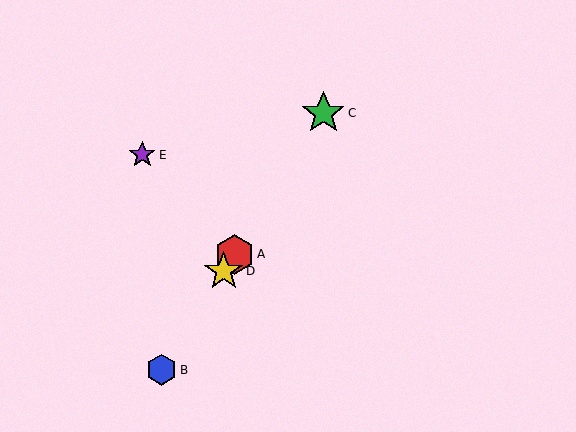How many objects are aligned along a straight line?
4 objects (A, B, C, D) are aligned along a straight line.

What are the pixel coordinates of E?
Object E is at (142, 155).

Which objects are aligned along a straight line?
Objects A, B, C, D are aligned along a straight line.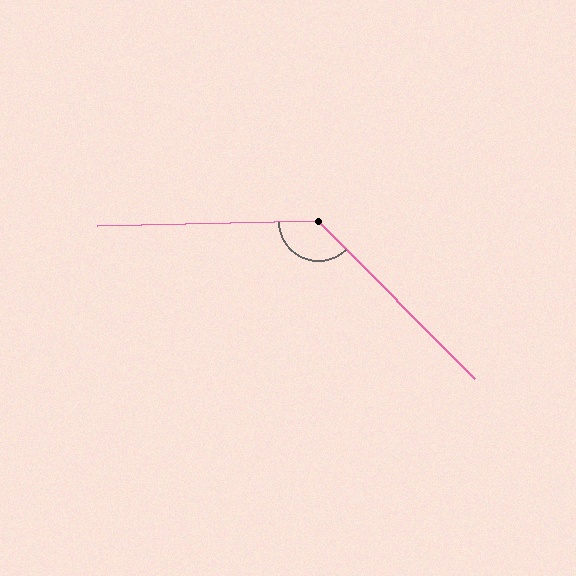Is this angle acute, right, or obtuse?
It is obtuse.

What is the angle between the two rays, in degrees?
Approximately 134 degrees.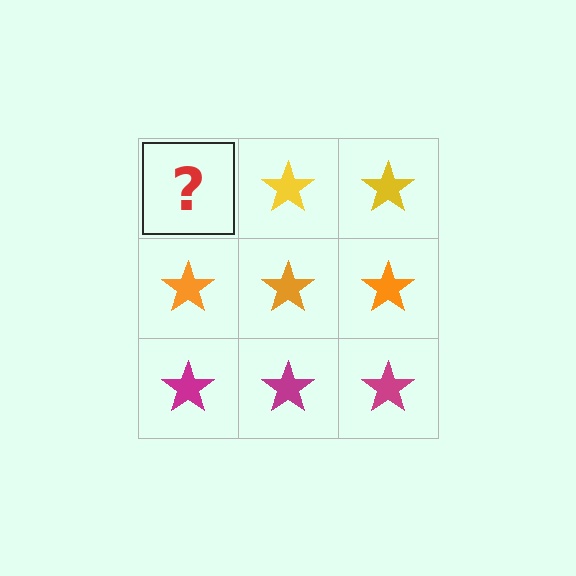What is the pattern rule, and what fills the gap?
The rule is that each row has a consistent color. The gap should be filled with a yellow star.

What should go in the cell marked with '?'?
The missing cell should contain a yellow star.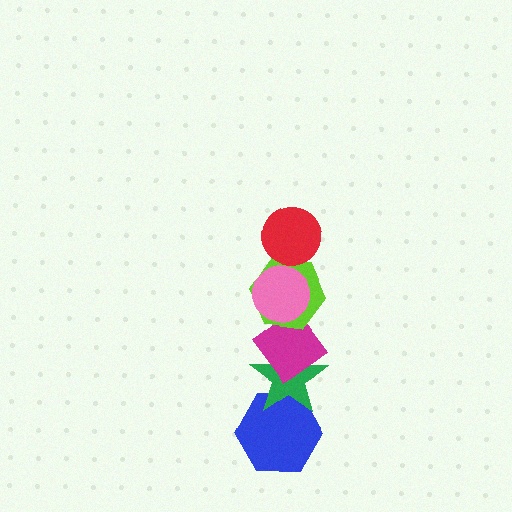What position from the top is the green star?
The green star is 5th from the top.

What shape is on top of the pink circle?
The red circle is on top of the pink circle.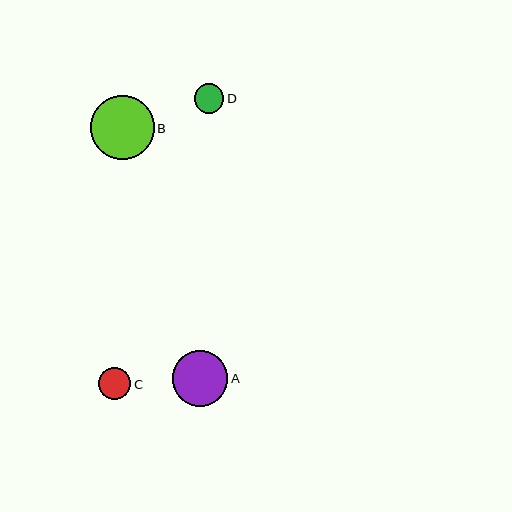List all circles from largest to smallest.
From largest to smallest: B, A, C, D.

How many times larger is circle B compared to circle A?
Circle B is approximately 1.2 times the size of circle A.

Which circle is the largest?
Circle B is the largest with a size of approximately 64 pixels.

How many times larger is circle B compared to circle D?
Circle B is approximately 2.2 times the size of circle D.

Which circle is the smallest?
Circle D is the smallest with a size of approximately 30 pixels.